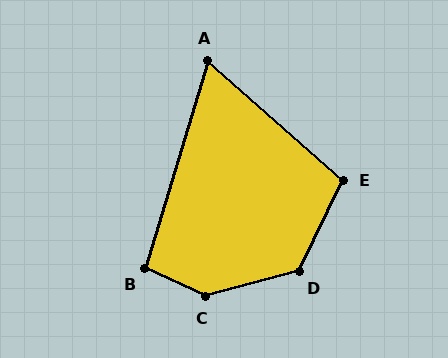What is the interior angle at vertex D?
Approximately 131 degrees (obtuse).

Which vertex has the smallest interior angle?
A, at approximately 65 degrees.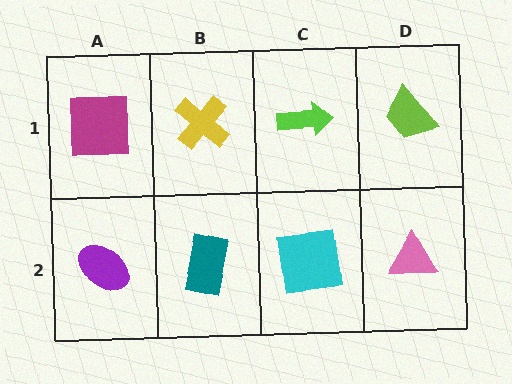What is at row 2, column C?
A cyan square.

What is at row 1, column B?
A yellow cross.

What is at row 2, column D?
A pink triangle.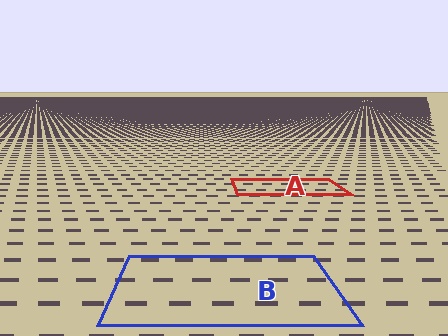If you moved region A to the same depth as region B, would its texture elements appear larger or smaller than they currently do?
They would appear larger. At a closer depth, the same texture elements are projected at a bigger on-screen size.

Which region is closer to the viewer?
Region B is closer. The texture elements there are larger and more spread out.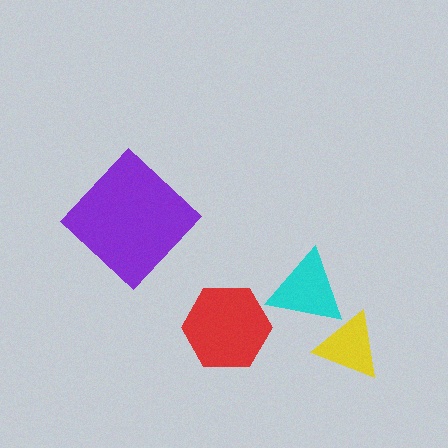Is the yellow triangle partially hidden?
Yes, it is partially covered by another shape.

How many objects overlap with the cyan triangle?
1 object overlaps with the cyan triangle.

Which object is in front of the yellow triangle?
The cyan triangle is in front of the yellow triangle.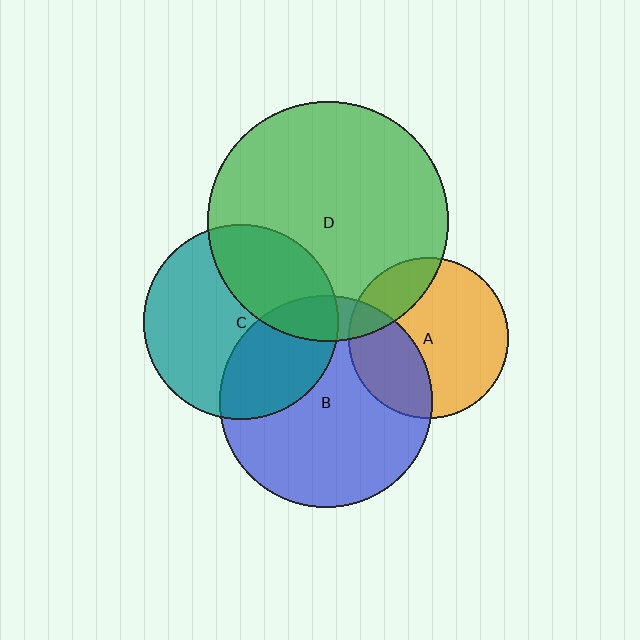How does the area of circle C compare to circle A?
Approximately 1.5 times.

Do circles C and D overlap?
Yes.